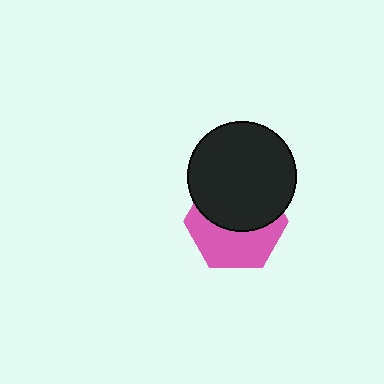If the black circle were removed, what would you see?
You would see the complete pink hexagon.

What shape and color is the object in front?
The object in front is a black circle.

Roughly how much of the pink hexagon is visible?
About half of it is visible (roughly 48%).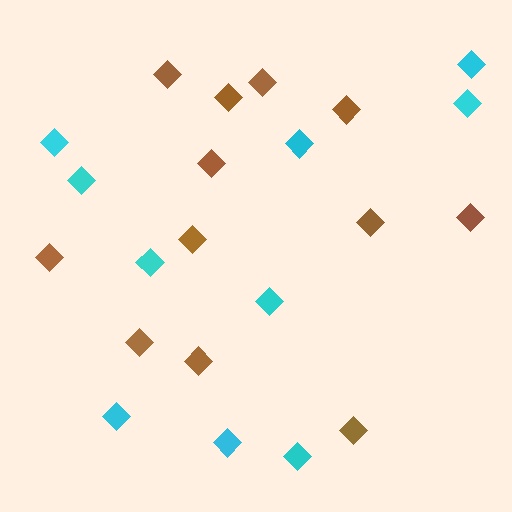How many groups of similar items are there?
There are 2 groups: one group of brown diamonds (12) and one group of cyan diamonds (10).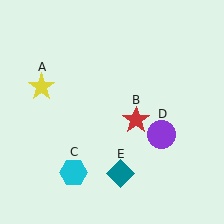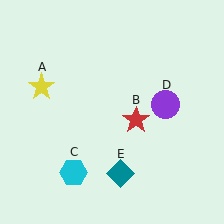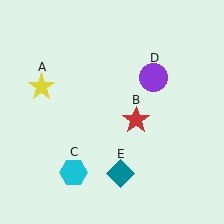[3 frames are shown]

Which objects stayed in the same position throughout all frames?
Yellow star (object A) and red star (object B) and cyan hexagon (object C) and teal diamond (object E) remained stationary.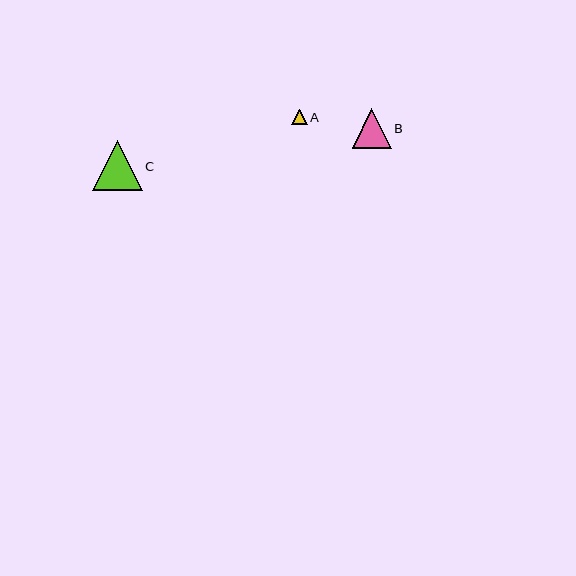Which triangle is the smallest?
Triangle A is the smallest with a size of approximately 16 pixels.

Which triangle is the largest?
Triangle C is the largest with a size of approximately 50 pixels.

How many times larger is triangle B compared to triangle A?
Triangle B is approximately 2.5 times the size of triangle A.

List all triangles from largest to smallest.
From largest to smallest: C, B, A.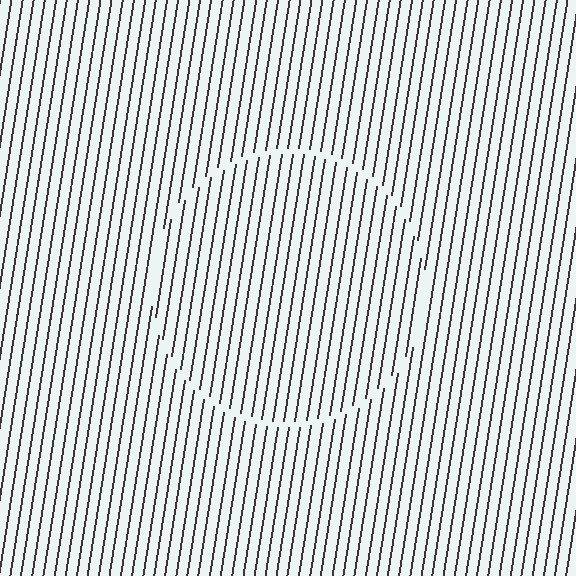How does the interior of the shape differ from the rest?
The interior of the shape contains the same grating, shifted by half a period — the contour is defined by the phase discontinuity where line-ends from the inner and outer gratings abut.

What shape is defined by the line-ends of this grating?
An illusory circle. The interior of the shape contains the same grating, shifted by half a period — the contour is defined by the phase discontinuity where line-ends from the inner and outer gratings abut.